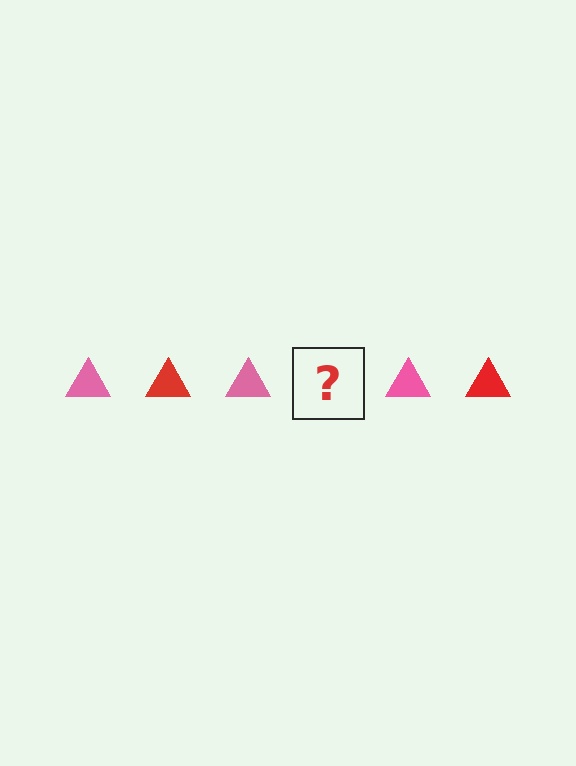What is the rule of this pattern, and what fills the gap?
The rule is that the pattern cycles through pink, red triangles. The gap should be filled with a red triangle.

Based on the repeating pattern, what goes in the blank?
The blank should be a red triangle.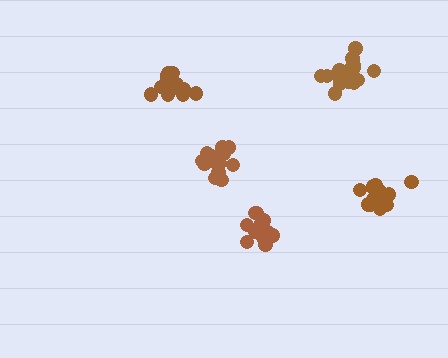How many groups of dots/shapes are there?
There are 5 groups.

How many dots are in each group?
Group 1: 14 dots, Group 2: 19 dots, Group 3: 17 dots, Group 4: 14 dots, Group 5: 18 dots (82 total).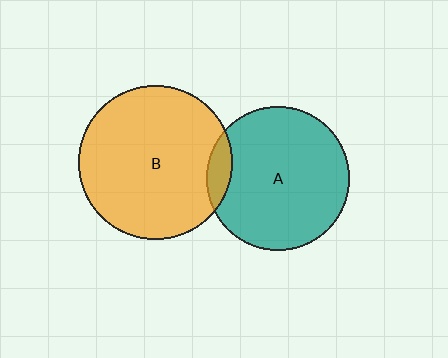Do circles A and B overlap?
Yes.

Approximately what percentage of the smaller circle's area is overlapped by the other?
Approximately 10%.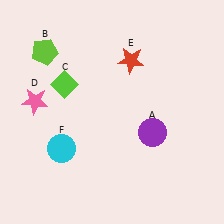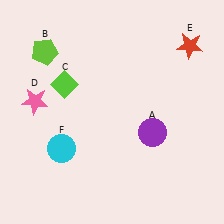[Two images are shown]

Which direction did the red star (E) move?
The red star (E) moved right.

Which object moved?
The red star (E) moved right.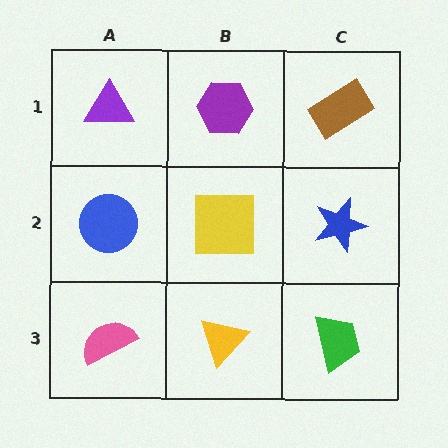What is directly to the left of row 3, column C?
A yellow triangle.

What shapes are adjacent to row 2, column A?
A purple triangle (row 1, column A), a pink semicircle (row 3, column A), a yellow square (row 2, column B).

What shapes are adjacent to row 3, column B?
A yellow square (row 2, column B), a pink semicircle (row 3, column A), a green trapezoid (row 3, column C).